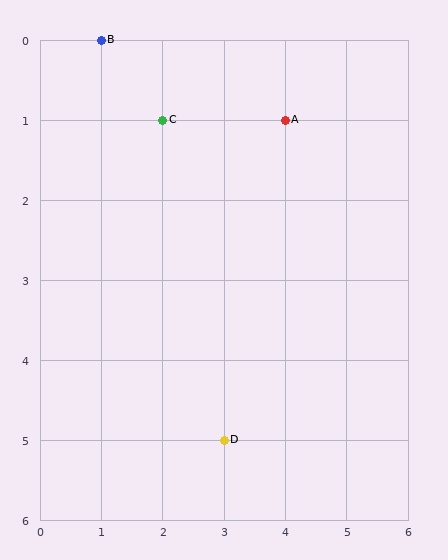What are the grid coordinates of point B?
Point B is at grid coordinates (1, 0).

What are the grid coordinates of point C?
Point C is at grid coordinates (2, 1).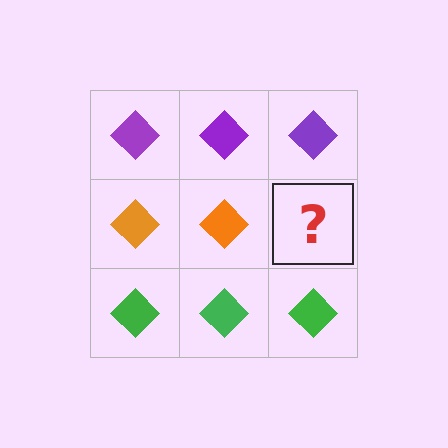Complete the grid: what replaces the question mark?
The question mark should be replaced with an orange diamond.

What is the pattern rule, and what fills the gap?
The rule is that each row has a consistent color. The gap should be filled with an orange diamond.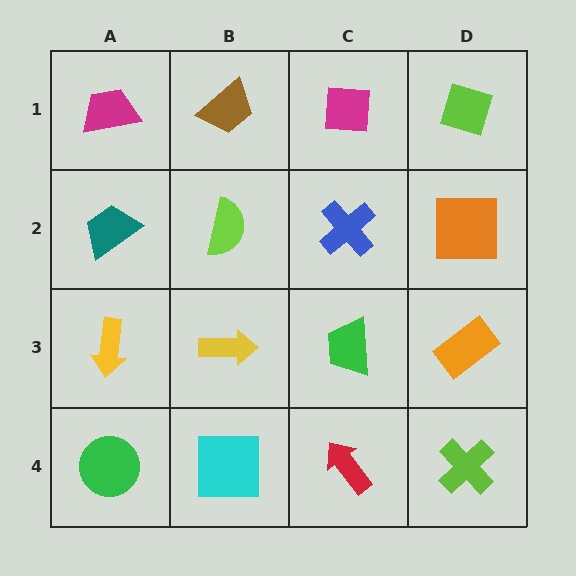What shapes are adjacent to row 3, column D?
An orange square (row 2, column D), a lime cross (row 4, column D), a green trapezoid (row 3, column C).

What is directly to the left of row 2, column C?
A lime semicircle.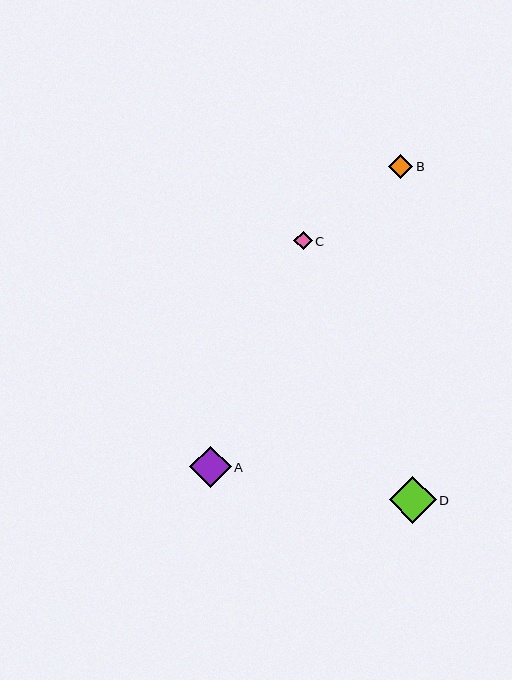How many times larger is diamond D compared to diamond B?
Diamond D is approximately 1.9 times the size of diamond B.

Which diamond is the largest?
Diamond D is the largest with a size of approximately 47 pixels.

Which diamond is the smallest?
Diamond C is the smallest with a size of approximately 18 pixels.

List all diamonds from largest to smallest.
From largest to smallest: D, A, B, C.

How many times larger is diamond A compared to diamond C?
Diamond A is approximately 2.2 times the size of diamond C.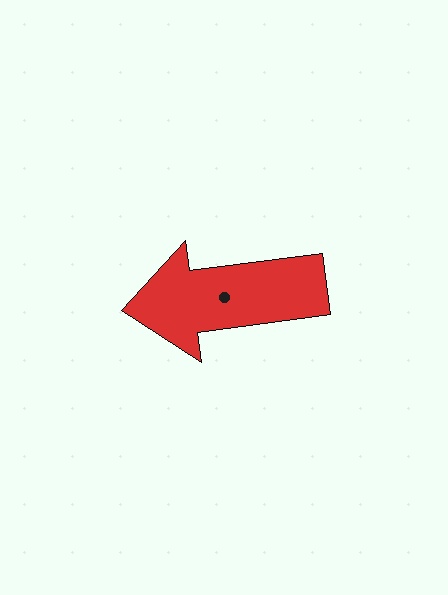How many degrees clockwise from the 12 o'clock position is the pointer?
Approximately 263 degrees.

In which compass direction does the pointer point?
West.